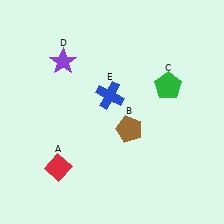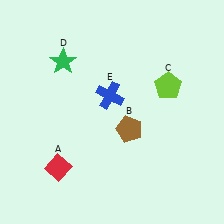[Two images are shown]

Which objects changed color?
C changed from green to lime. D changed from purple to green.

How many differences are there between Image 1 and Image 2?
There are 2 differences between the two images.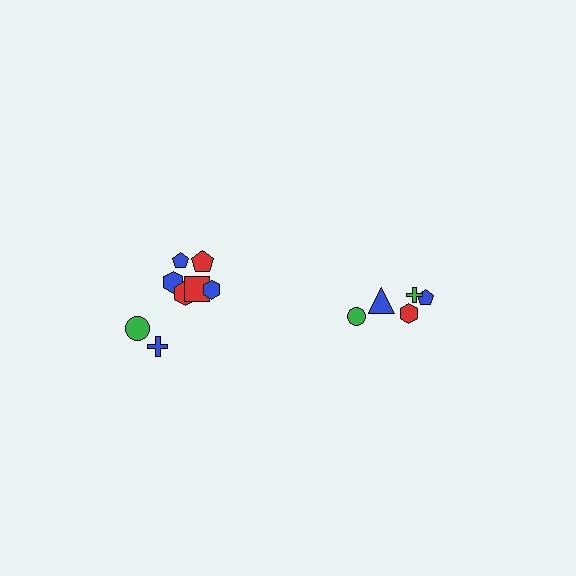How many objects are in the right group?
There are 5 objects.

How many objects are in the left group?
There are 8 objects.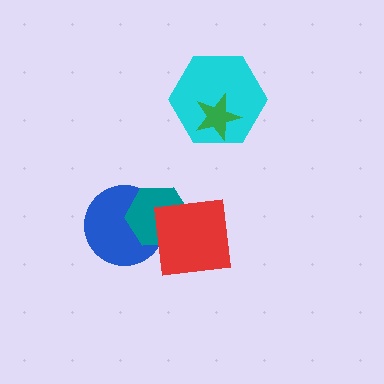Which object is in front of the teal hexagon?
The red square is in front of the teal hexagon.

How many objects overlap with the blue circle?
1 object overlaps with the blue circle.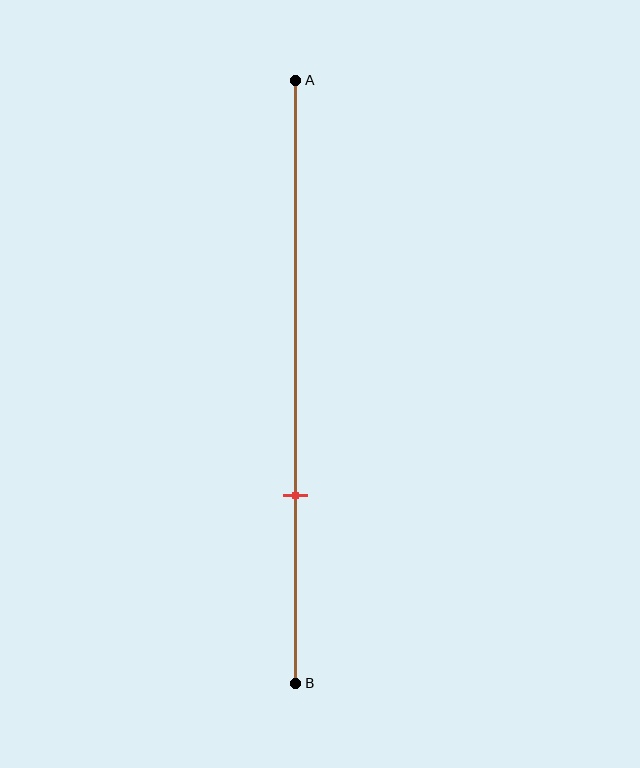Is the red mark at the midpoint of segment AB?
No, the mark is at about 70% from A, not at the 50% midpoint.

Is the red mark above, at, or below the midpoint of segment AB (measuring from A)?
The red mark is below the midpoint of segment AB.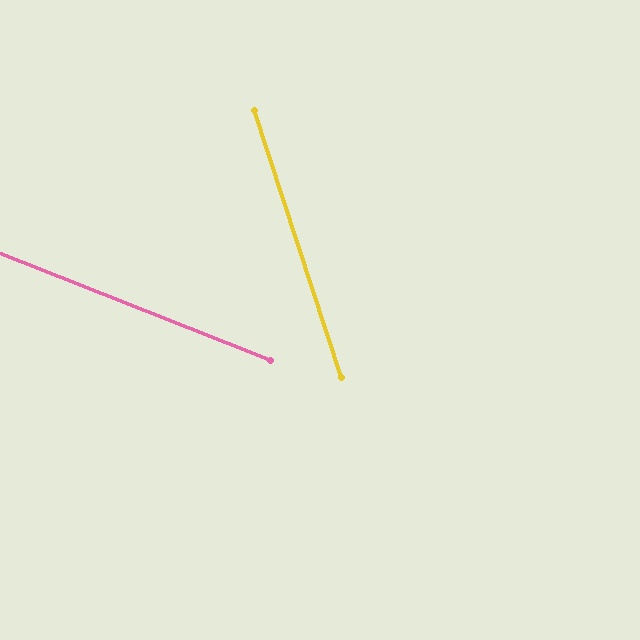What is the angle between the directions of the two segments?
Approximately 50 degrees.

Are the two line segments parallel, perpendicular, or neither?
Neither parallel nor perpendicular — they differ by about 50°.